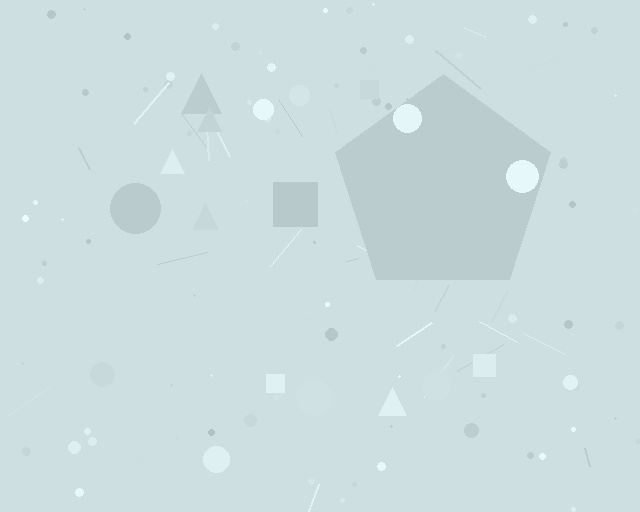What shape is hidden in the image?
A pentagon is hidden in the image.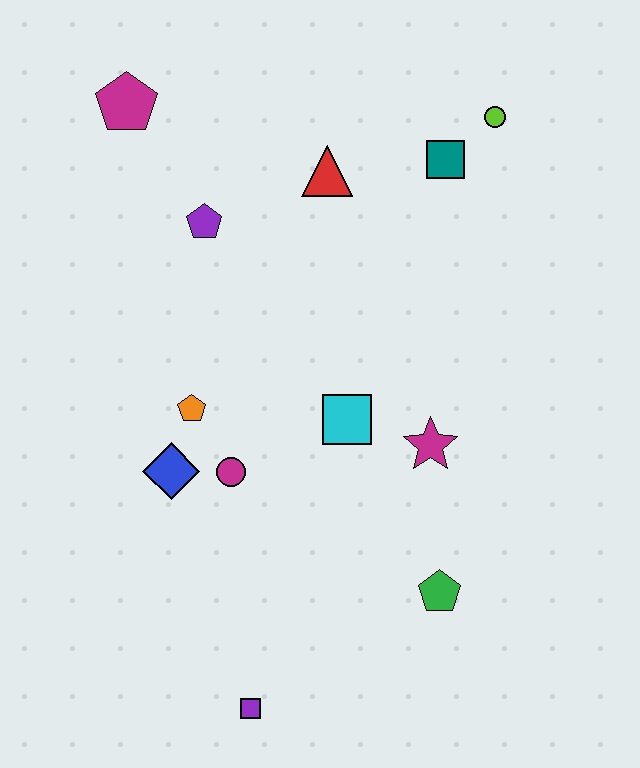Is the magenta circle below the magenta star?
Yes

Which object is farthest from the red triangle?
The purple square is farthest from the red triangle.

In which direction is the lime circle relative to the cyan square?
The lime circle is above the cyan square.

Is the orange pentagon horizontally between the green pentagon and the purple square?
No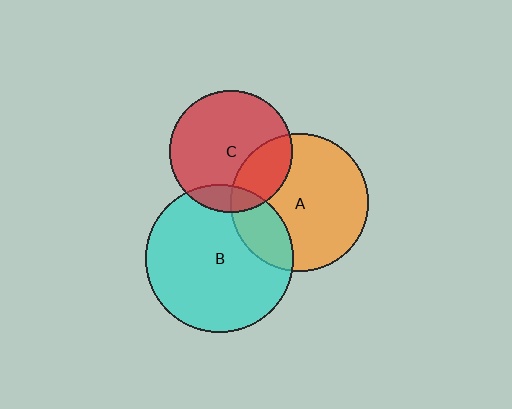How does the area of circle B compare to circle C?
Approximately 1.5 times.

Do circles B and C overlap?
Yes.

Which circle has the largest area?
Circle B (cyan).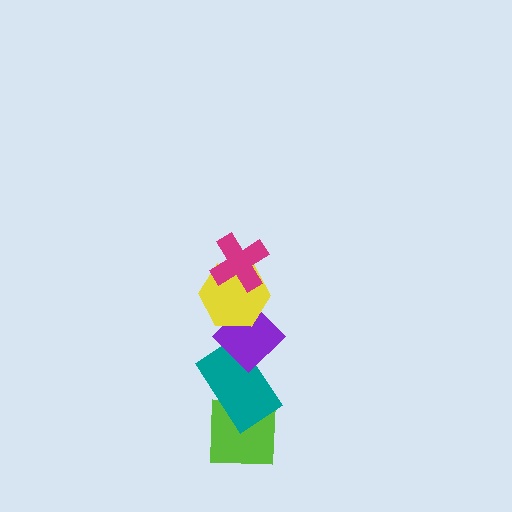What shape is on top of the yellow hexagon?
The magenta cross is on top of the yellow hexagon.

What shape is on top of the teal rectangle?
The purple diamond is on top of the teal rectangle.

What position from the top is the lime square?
The lime square is 5th from the top.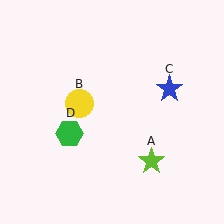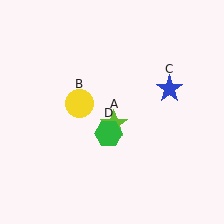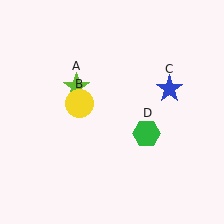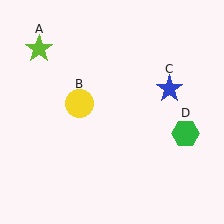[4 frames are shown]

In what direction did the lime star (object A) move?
The lime star (object A) moved up and to the left.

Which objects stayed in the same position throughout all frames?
Yellow circle (object B) and blue star (object C) remained stationary.